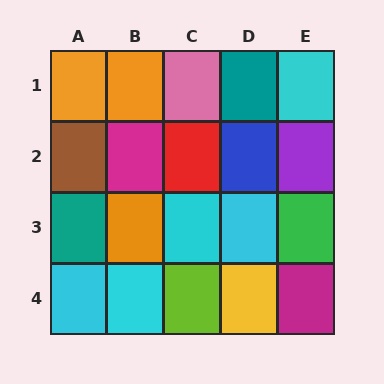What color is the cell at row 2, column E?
Purple.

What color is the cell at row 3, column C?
Cyan.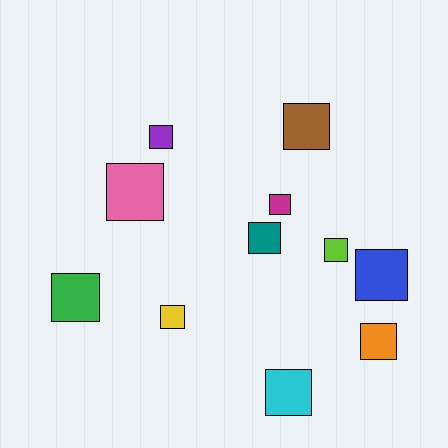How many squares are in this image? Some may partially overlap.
There are 11 squares.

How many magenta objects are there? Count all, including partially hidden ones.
There is 1 magenta object.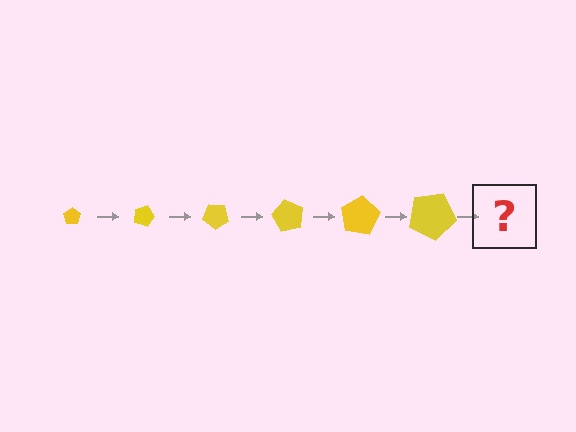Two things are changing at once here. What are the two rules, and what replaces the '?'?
The two rules are that the pentagon grows larger each step and it rotates 20 degrees each step. The '?' should be a pentagon, larger than the previous one and rotated 120 degrees from the start.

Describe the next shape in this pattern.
It should be a pentagon, larger than the previous one and rotated 120 degrees from the start.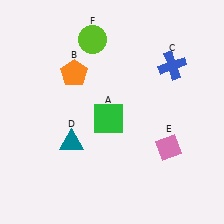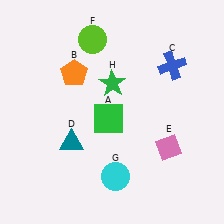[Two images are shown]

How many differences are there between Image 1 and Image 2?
There are 2 differences between the two images.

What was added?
A cyan circle (G), a green star (H) were added in Image 2.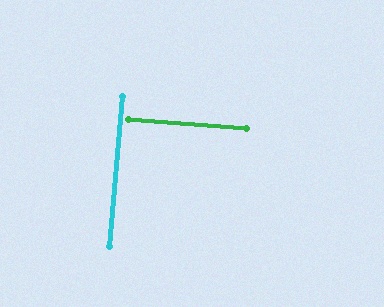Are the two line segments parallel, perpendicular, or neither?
Perpendicular — they meet at approximately 90°.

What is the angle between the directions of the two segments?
Approximately 90 degrees.